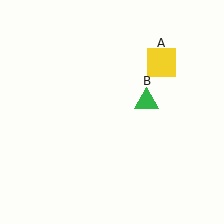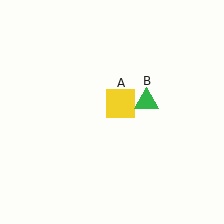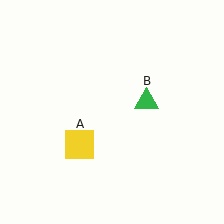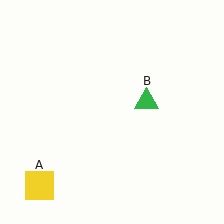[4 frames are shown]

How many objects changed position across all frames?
1 object changed position: yellow square (object A).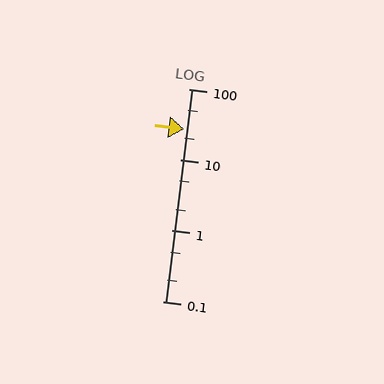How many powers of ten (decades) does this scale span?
The scale spans 3 decades, from 0.1 to 100.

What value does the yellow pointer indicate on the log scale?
The pointer indicates approximately 27.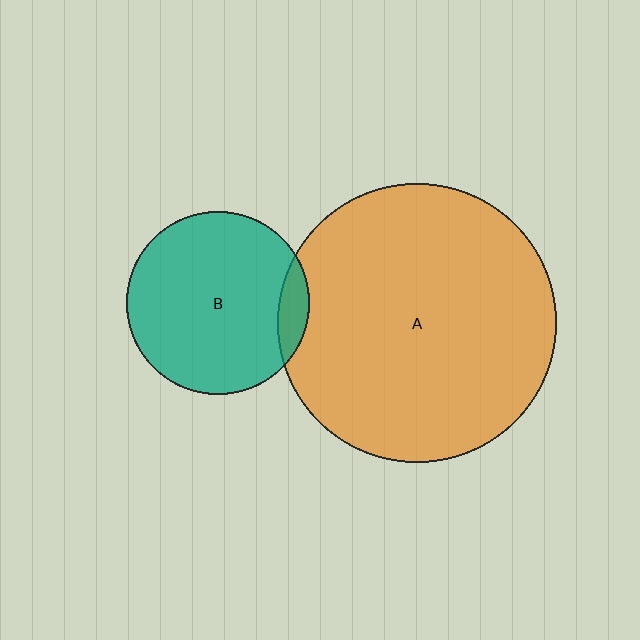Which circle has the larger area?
Circle A (orange).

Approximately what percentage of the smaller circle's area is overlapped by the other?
Approximately 10%.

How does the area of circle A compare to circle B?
Approximately 2.3 times.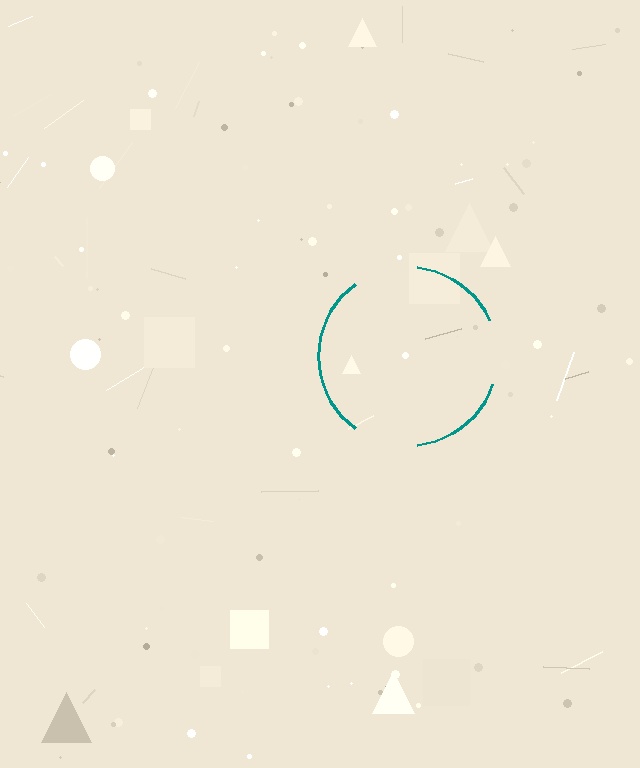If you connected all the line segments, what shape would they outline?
They would outline a circle.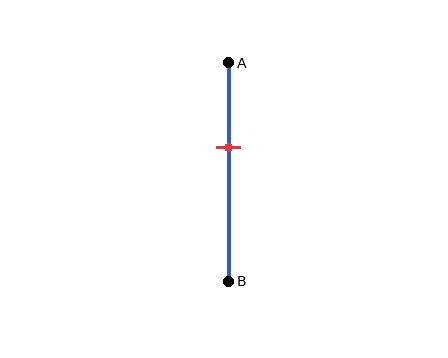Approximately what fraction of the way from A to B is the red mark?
The red mark is approximately 40% of the way from A to B.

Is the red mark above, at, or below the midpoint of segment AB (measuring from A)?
The red mark is above the midpoint of segment AB.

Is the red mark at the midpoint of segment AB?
No, the mark is at about 40% from A, not at the 50% midpoint.